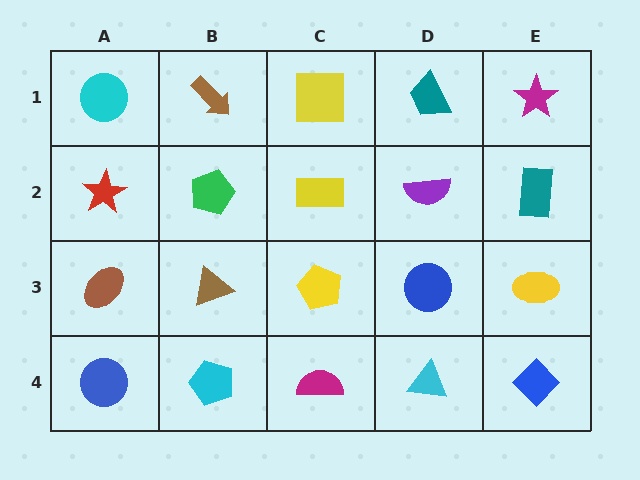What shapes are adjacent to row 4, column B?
A brown triangle (row 3, column B), a blue circle (row 4, column A), a magenta semicircle (row 4, column C).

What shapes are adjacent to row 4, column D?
A blue circle (row 3, column D), a magenta semicircle (row 4, column C), a blue diamond (row 4, column E).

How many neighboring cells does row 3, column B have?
4.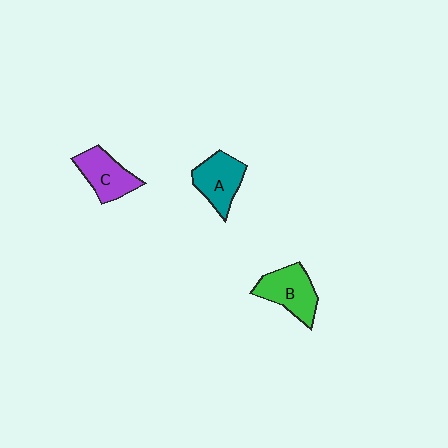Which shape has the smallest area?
Shape C (purple).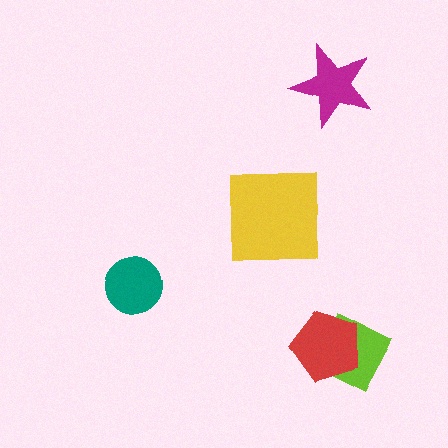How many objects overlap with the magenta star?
0 objects overlap with the magenta star.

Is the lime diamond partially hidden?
Yes, it is partially covered by another shape.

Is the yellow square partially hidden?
No, no other shape covers it.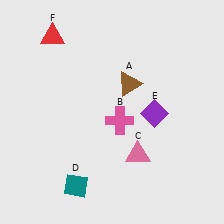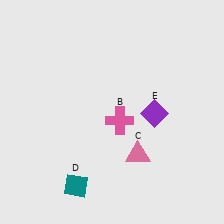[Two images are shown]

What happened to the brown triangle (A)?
The brown triangle (A) was removed in Image 2. It was in the top-right area of Image 1.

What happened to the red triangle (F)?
The red triangle (F) was removed in Image 2. It was in the top-left area of Image 1.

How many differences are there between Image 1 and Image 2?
There are 2 differences between the two images.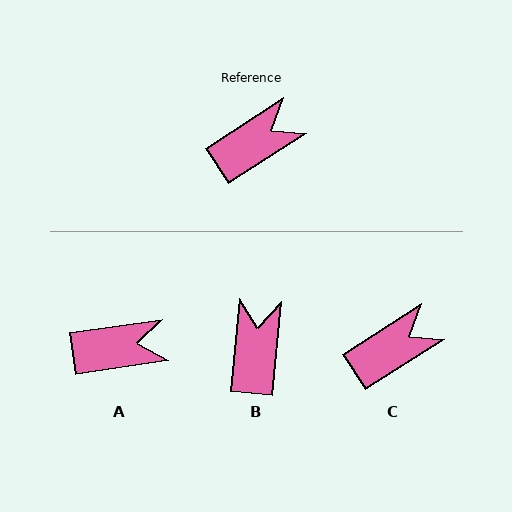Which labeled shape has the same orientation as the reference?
C.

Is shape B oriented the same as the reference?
No, it is off by about 52 degrees.